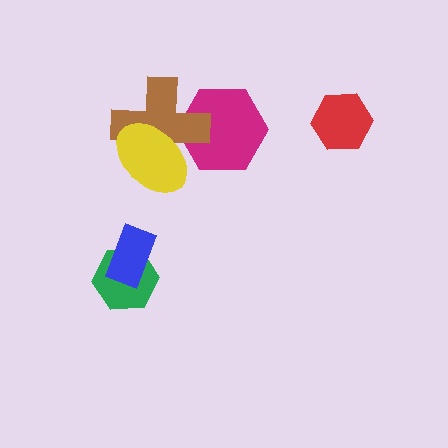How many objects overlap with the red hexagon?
0 objects overlap with the red hexagon.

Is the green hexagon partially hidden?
Yes, it is partially covered by another shape.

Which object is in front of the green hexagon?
The blue rectangle is in front of the green hexagon.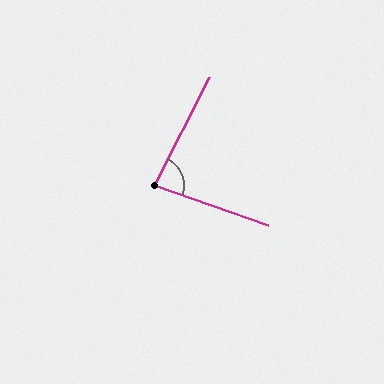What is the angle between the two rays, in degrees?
Approximately 82 degrees.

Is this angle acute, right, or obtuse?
It is acute.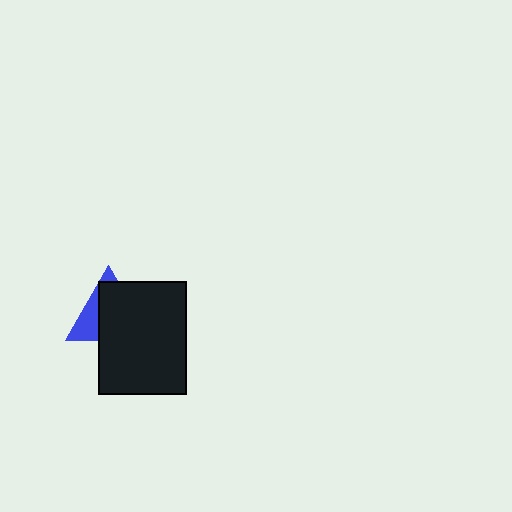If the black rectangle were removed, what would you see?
You would see the complete blue triangle.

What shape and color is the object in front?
The object in front is a black rectangle.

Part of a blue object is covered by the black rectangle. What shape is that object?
It is a triangle.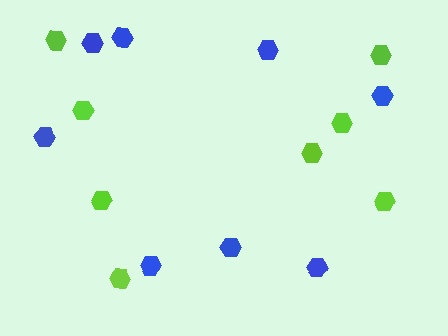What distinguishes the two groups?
There are 2 groups: one group of blue hexagons (8) and one group of lime hexagons (8).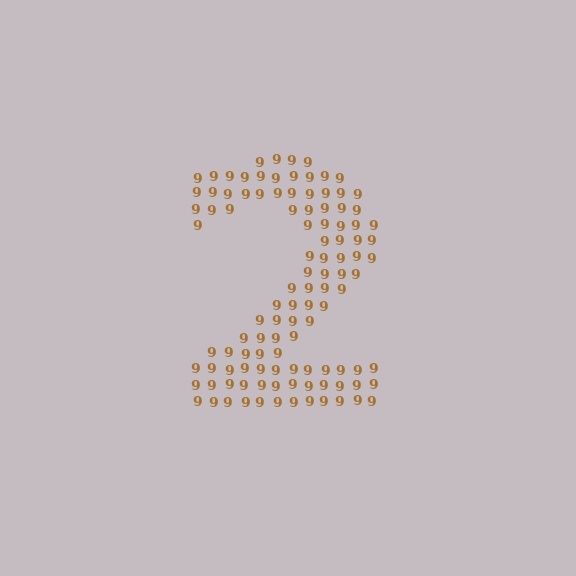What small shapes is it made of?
It is made of small digit 9's.